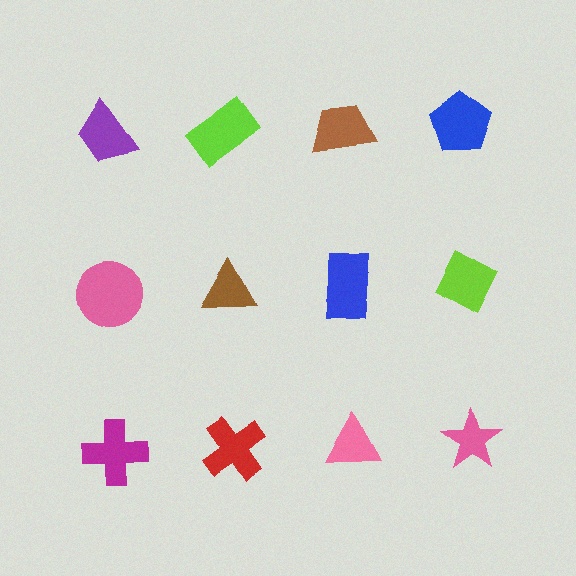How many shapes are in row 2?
4 shapes.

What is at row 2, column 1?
A pink circle.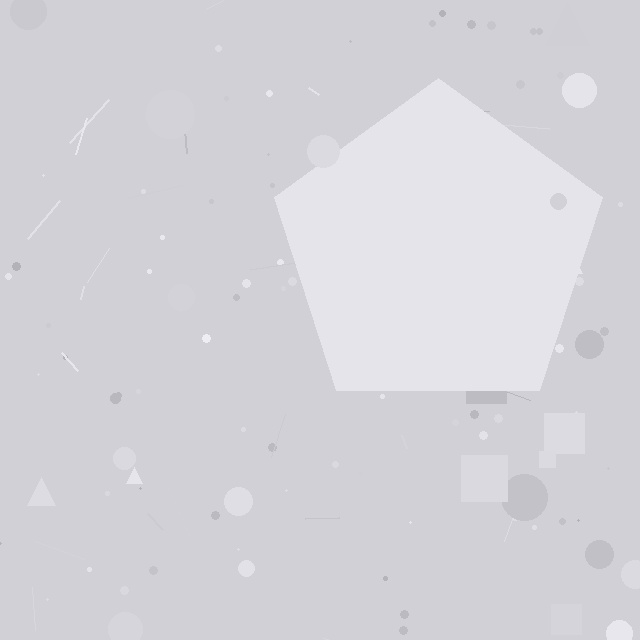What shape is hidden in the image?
A pentagon is hidden in the image.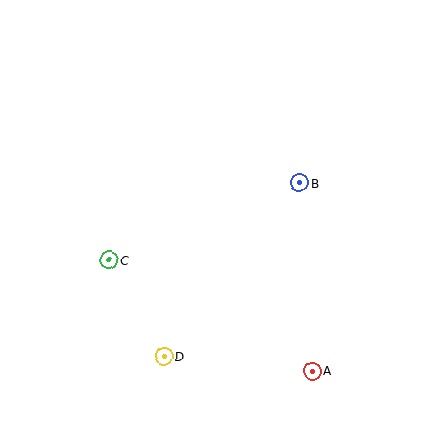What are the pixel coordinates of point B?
Point B is at (300, 183).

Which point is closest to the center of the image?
Point B at (300, 183) is closest to the center.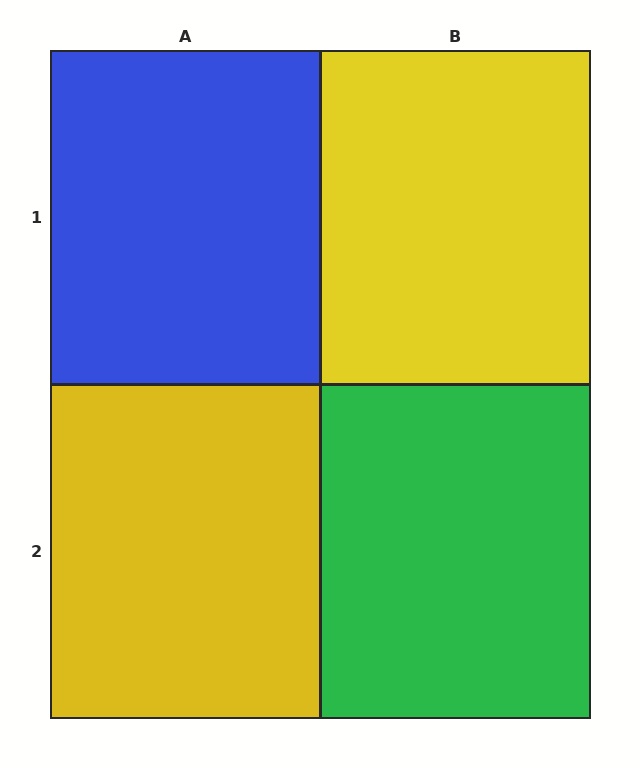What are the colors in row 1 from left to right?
Blue, yellow.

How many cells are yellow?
2 cells are yellow.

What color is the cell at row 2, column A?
Yellow.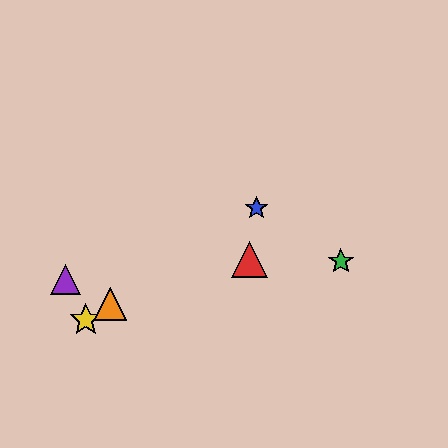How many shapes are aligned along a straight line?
3 shapes (the blue star, the yellow star, the orange triangle) are aligned along a straight line.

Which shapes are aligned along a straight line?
The blue star, the yellow star, the orange triangle are aligned along a straight line.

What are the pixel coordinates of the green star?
The green star is at (341, 261).